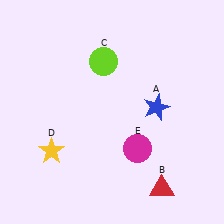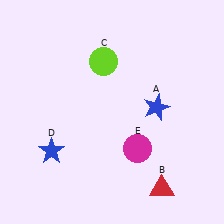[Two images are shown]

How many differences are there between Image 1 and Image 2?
There is 1 difference between the two images.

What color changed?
The star (D) changed from yellow in Image 1 to blue in Image 2.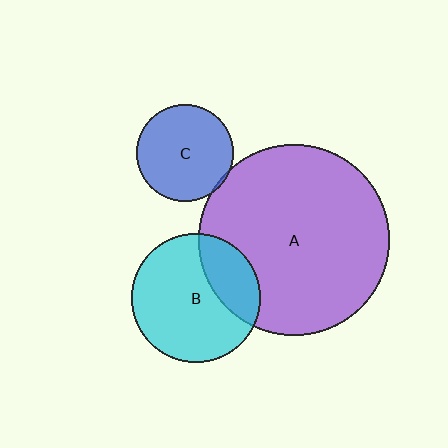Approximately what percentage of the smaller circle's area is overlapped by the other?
Approximately 25%.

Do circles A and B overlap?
Yes.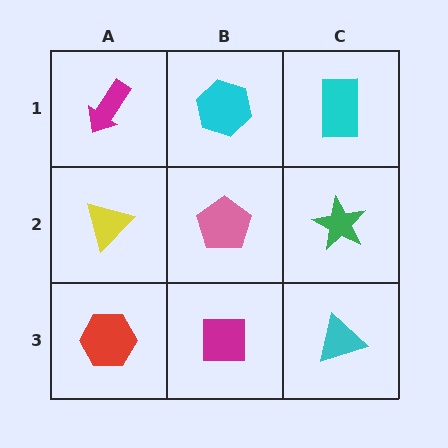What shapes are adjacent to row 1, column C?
A green star (row 2, column C), a cyan hexagon (row 1, column B).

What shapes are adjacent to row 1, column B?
A pink pentagon (row 2, column B), a magenta arrow (row 1, column A), a cyan rectangle (row 1, column C).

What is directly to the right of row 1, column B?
A cyan rectangle.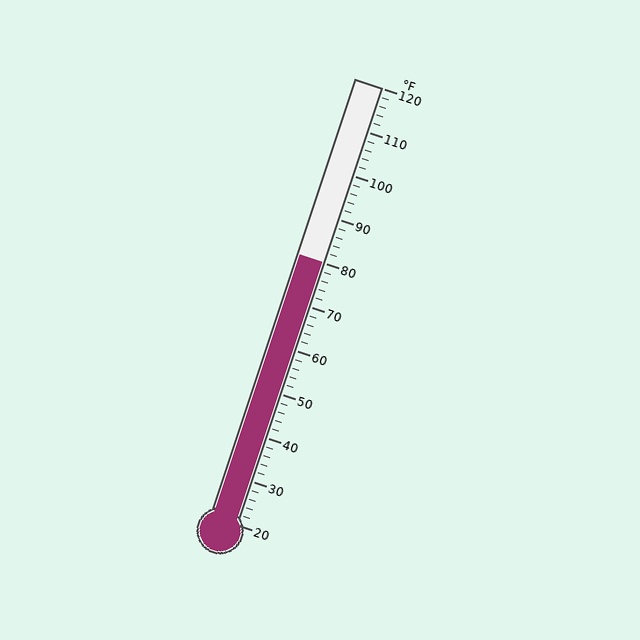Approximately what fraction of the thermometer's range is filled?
The thermometer is filled to approximately 60% of its range.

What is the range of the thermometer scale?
The thermometer scale ranges from 20°F to 120°F.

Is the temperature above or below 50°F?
The temperature is above 50°F.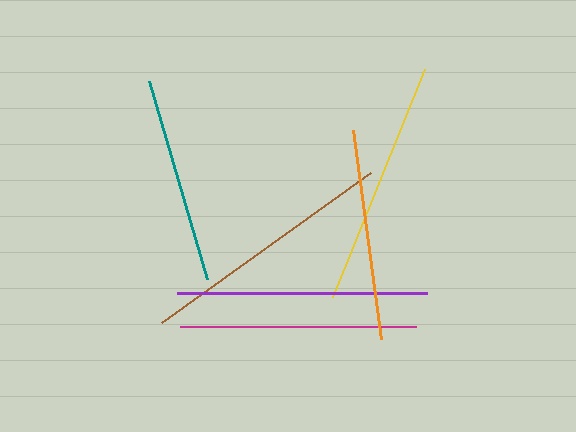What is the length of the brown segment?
The brown segment is approximately 257 pixels long.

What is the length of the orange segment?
The orange segment is approximately 211 pixels long.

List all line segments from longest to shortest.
From longest to shortest: brown, purple, yellow, magenta, orange, teal.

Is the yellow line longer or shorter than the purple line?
The purple line is longer than the yellow line.